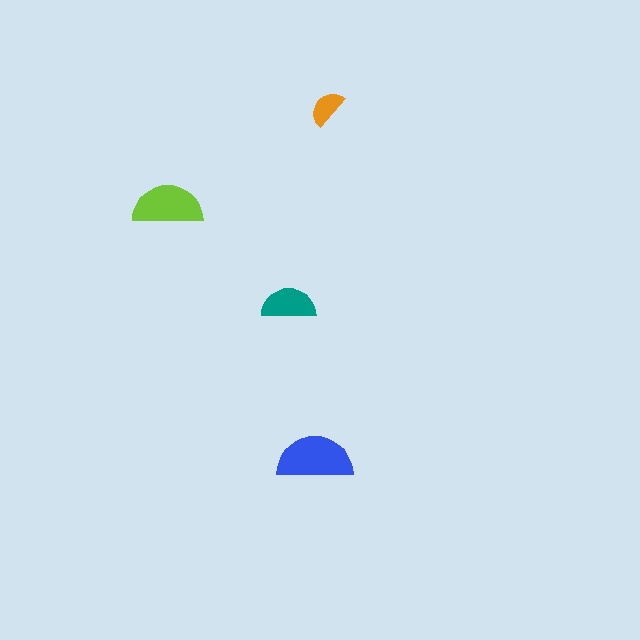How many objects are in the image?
There are 4 objects in the image.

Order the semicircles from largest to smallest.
the blue one, the lime one, the teal one, the orange one.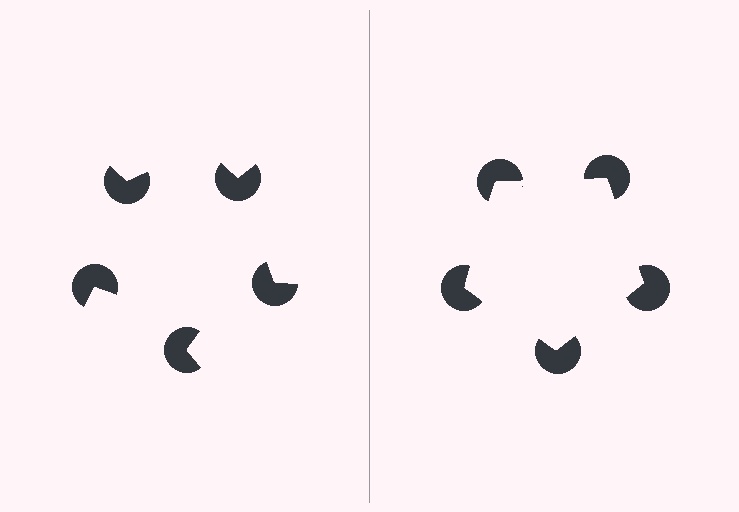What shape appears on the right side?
An illusory pentagon.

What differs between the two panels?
The pac-man discs are positioned identically on both sides; only the wedge orientations differ. On the right they align to a pentagon; on the left they are misaligned.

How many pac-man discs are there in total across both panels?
10 — 5 on each side.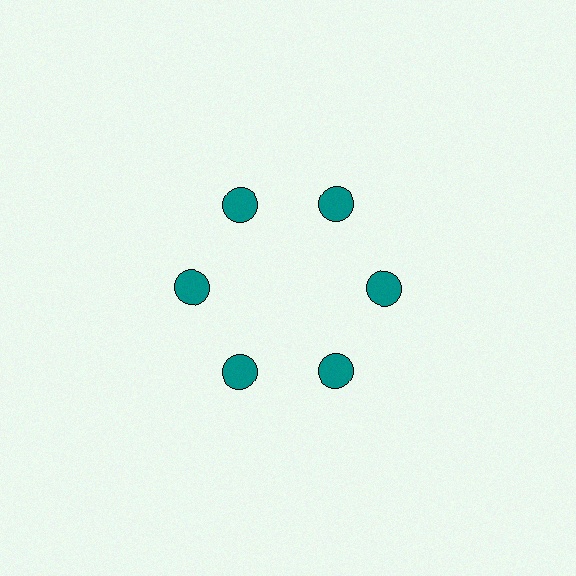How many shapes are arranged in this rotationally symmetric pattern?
There are 6 shapes, arranged in 6 groups of 1.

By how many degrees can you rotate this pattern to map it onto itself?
The pattern maps onto itself every 60 degrees of rotation.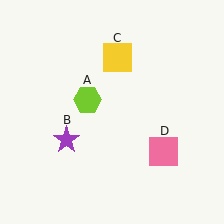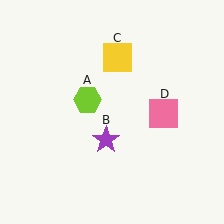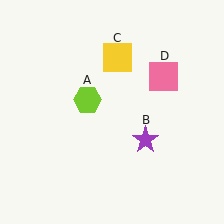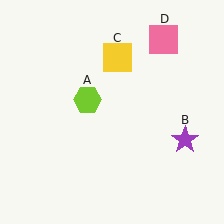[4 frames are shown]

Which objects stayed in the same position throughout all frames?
Lime hexagon (object A) and yellow square (object C) remained stationary.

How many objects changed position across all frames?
2 objects changed position: purple star (object B), pink square (object D).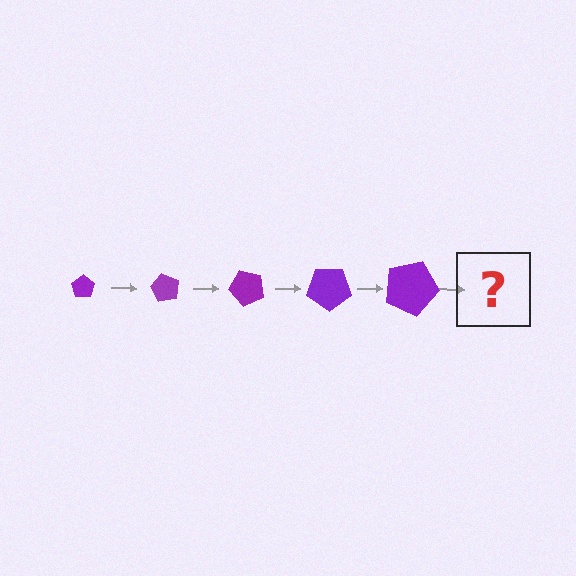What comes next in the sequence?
The next element should be a pentagon, larger than the previous one and rotated 300 degrees from the start.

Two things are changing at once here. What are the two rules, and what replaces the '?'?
The two rules are that the pentagon grows larger each step and it rotates 60 degrees each step. The '?' should be a pentagon, larger than the previous one and rotated 300 degrees from the start.